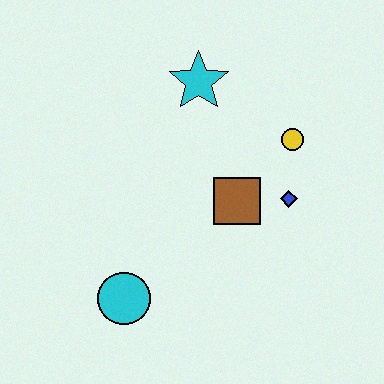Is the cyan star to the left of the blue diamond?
Yes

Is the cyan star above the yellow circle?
Yes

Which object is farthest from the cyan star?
The cyan circle is farthest from the cyan star.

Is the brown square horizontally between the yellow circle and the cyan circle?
Yes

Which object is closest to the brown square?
The blue diamond is closest to the brown square.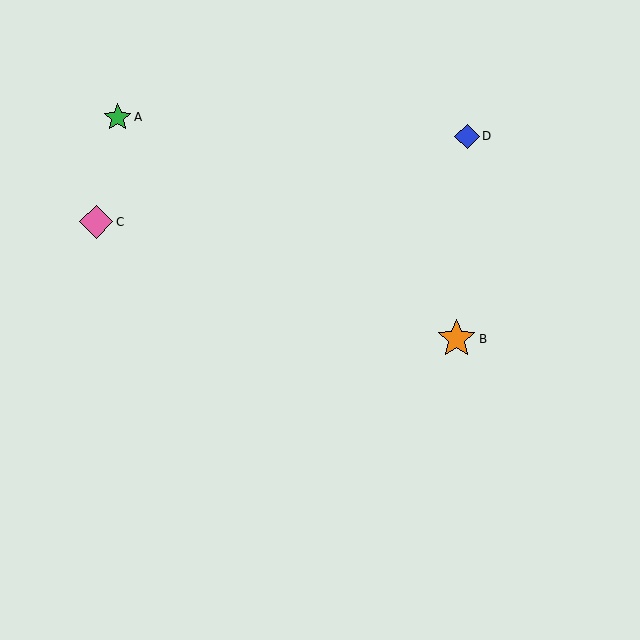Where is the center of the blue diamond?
The center of the blue diamond is at (467, 136).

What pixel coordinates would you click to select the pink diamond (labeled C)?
Click at (96, 222) to select the pink diamond C.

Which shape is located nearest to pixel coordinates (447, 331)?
The orange star (labeled B) at (457, 339) is nearest to that location.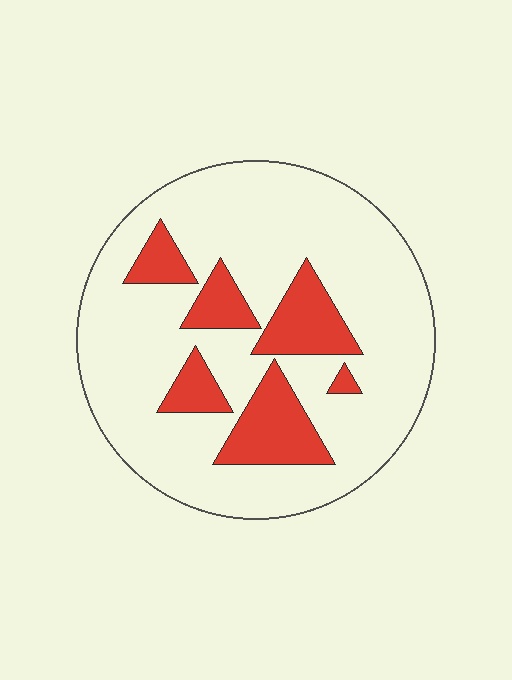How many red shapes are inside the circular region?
6.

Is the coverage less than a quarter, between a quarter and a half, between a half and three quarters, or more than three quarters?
Less than a quarter.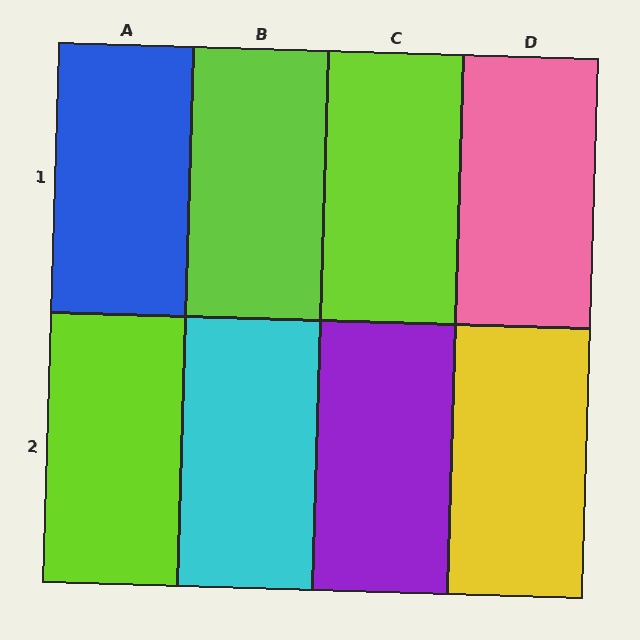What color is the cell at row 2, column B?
Cyan.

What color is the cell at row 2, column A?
Lime.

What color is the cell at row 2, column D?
Yellow.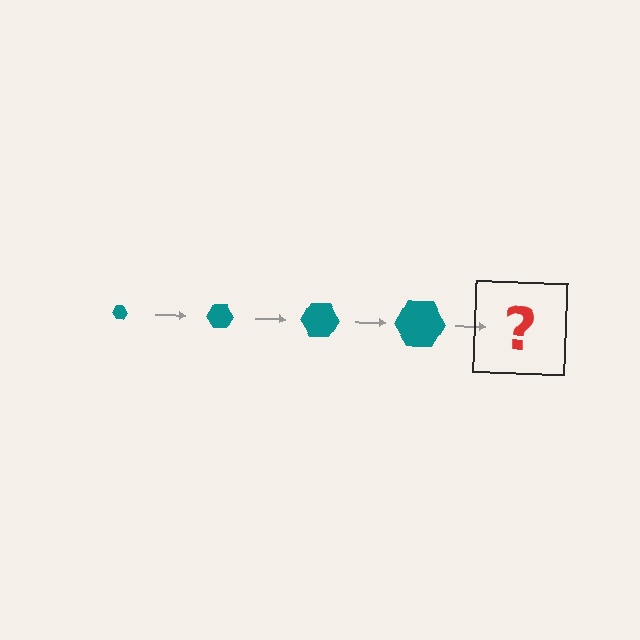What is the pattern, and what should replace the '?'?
The pattern is that the hexagon gets progressively larger each step. The '?' should be a teal hexagon, larger than the previous one.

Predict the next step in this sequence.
The next step is a teal hexagon, larger than the previous one.